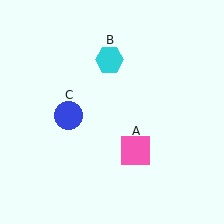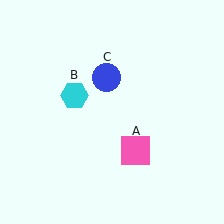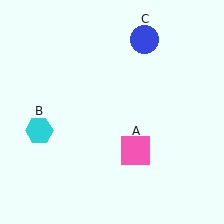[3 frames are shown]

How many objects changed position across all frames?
2 objects changed position: cyan hexagon (object B), blue circle (object C).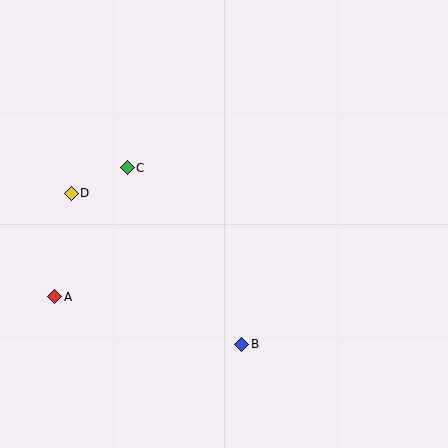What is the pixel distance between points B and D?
The distance between B and D is 228 pixels.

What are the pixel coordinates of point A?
Point A is at (55, 297).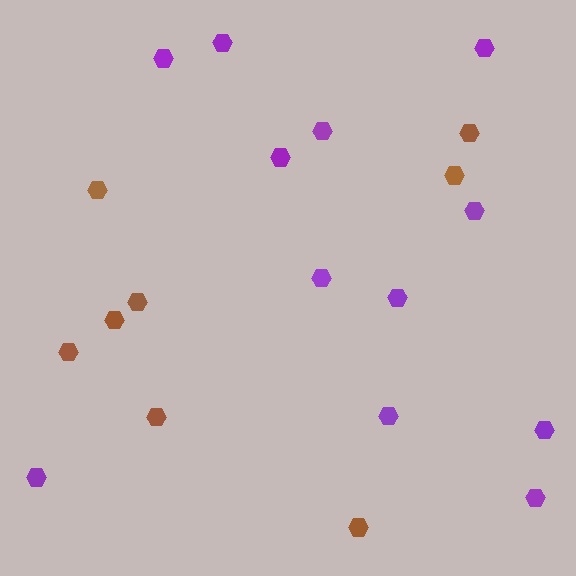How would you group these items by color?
There are 2 groups: one group of brown hexagons (8) and one group of purple hexagons (12).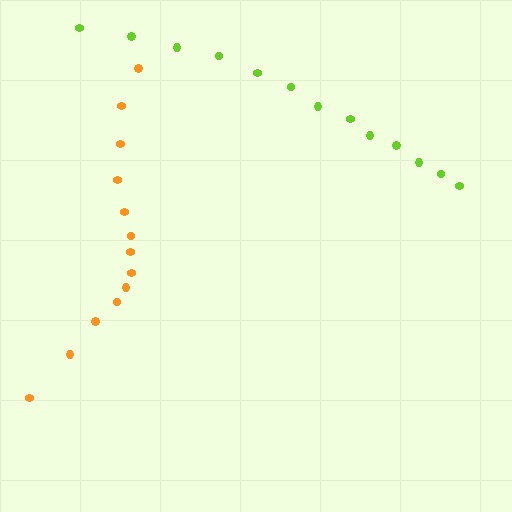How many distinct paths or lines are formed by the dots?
There are 2 distinct paths.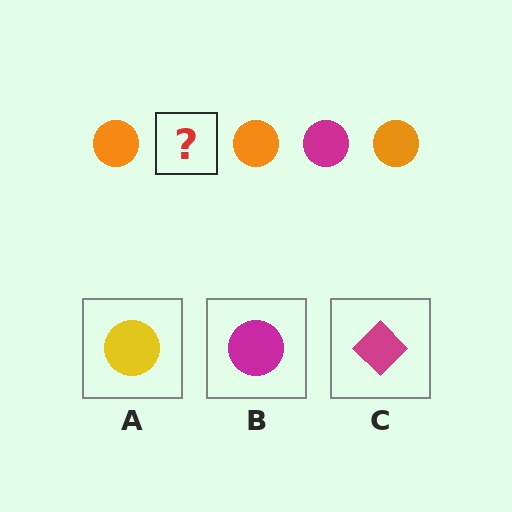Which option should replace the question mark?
Option B.